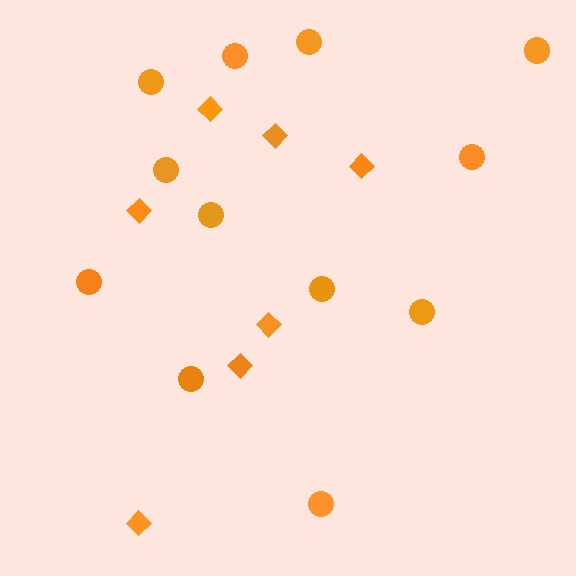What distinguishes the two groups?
There are 2 groups: one group of diamonds (7) and one group of circles (12).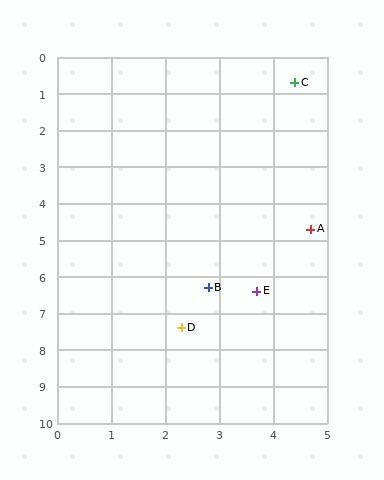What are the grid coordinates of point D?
Point D is at approximately (2.3, 7.4).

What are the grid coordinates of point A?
Point A is at approximately (4.7, 4.7).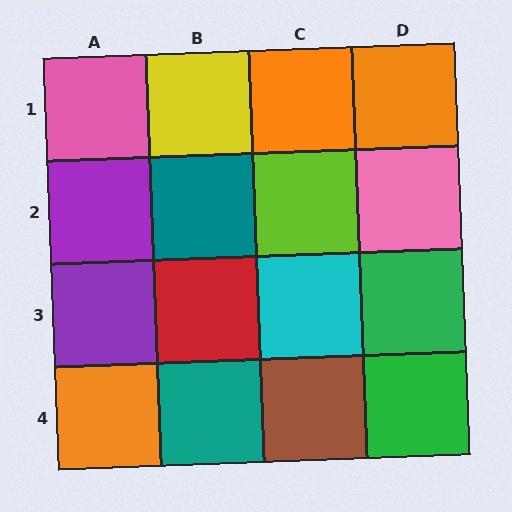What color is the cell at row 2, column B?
Teal.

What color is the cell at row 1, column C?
Orange.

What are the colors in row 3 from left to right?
Purple, red, cyan, green.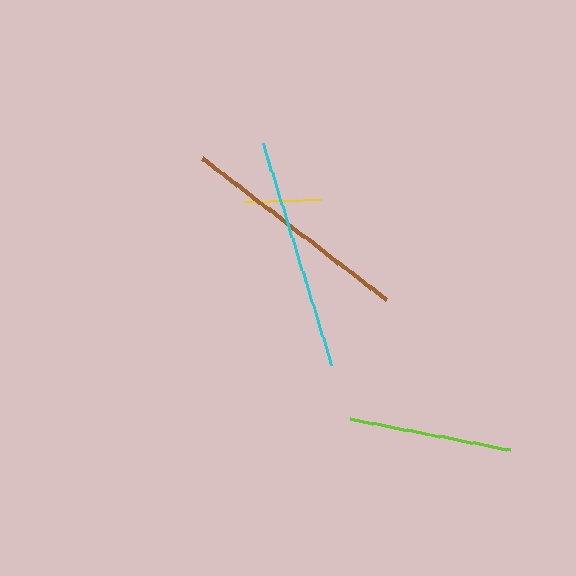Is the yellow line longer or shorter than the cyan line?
The cyan line is longer than the yellow line.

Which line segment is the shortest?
The yellow line is the shortest at approximately 77 pixels.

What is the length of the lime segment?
The lime segment is approximately 163 pixels long.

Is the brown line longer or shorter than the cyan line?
The brown line is longer than the cyan line.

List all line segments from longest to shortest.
From longest to shortest: brown, cyan, lime, yellow.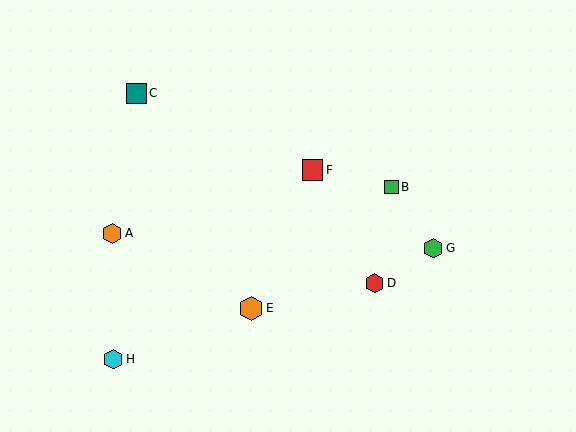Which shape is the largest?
The orange hexagon (labeled E) is the largest.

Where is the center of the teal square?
The center of the teal square is at (136, 93).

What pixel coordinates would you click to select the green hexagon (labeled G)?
Click at (433, 248) to select the green hexagon G.